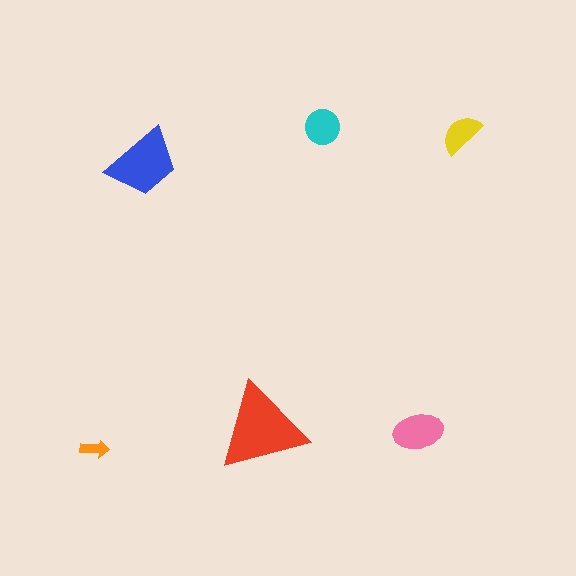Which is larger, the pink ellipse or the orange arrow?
The pink ellipse.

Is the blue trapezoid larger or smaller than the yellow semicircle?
Larger.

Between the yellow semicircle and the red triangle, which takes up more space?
The red triangle.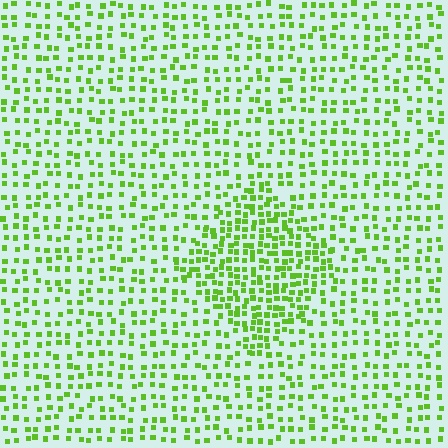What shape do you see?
I see a diamond.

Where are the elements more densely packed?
The elements are more densely packed inside the diamond boundary.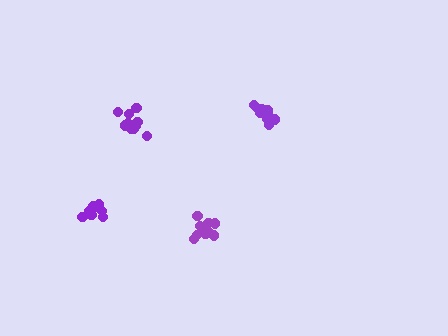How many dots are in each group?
Group 1: 10 dots, Group 2: 11 dots, Group 3: 12 dots, Group 4: 9 dots (42 total).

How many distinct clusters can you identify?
There are 4 distinct clusters.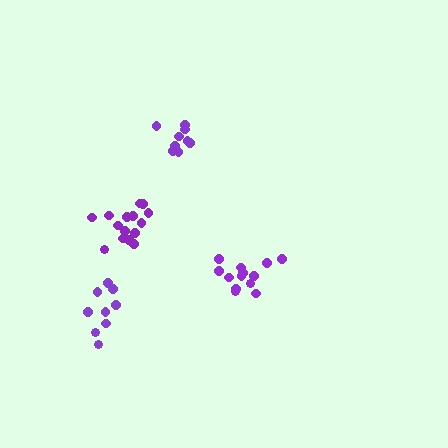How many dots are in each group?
Group 1: 13 dots, Group 2: 15 dots, Group 3: 9 dots, Group 4: 9 dots (46 total).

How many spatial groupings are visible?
There are 4 spatial groupings.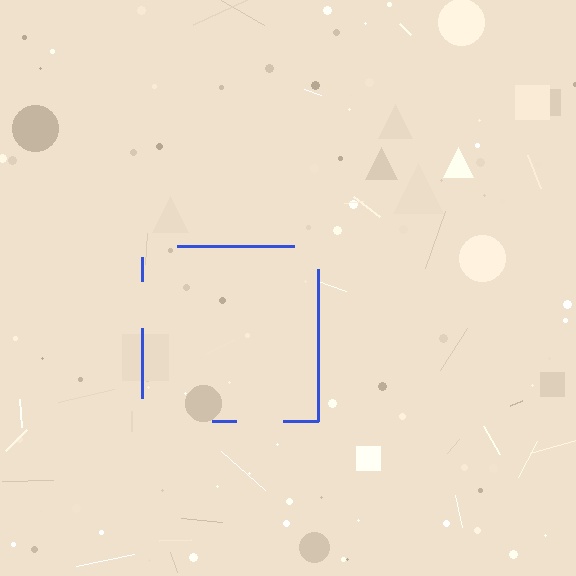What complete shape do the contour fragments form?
The contour fragments form a square.